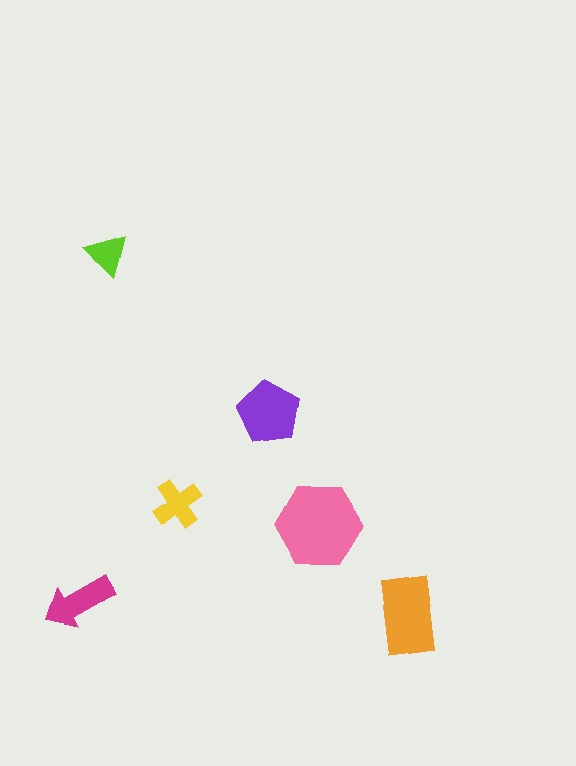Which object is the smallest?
The lime triangle.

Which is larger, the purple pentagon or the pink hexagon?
The pink hexagon.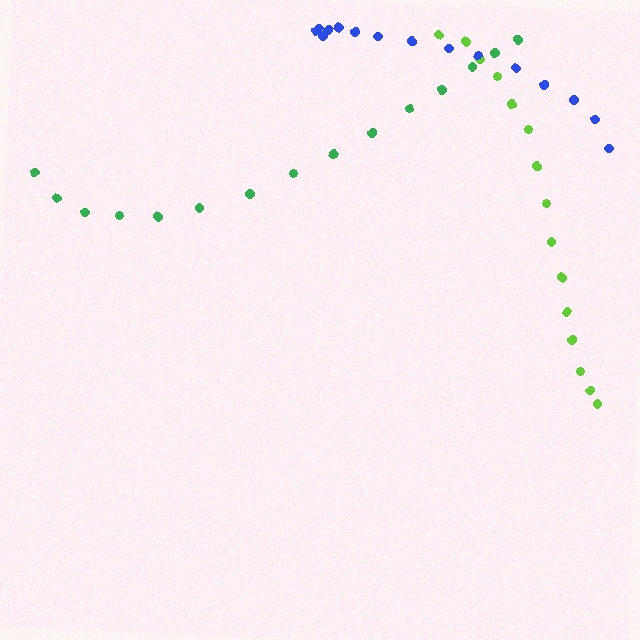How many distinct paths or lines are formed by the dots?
There are 3 distinct paths.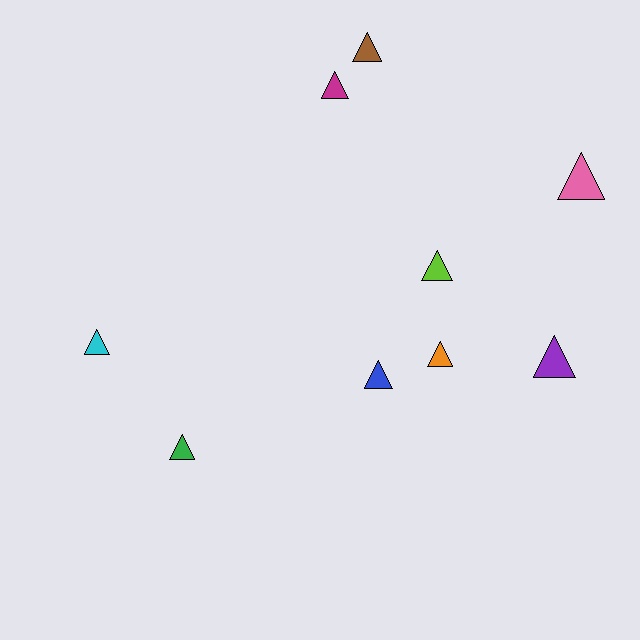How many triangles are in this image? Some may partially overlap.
There are 9 triangles.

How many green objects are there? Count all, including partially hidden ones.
There is 1 green object.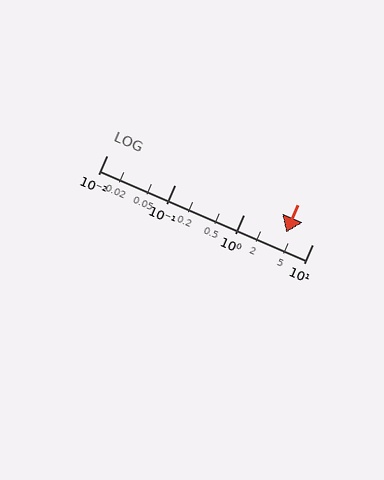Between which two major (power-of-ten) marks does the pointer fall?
The pointer is between 1 and 10.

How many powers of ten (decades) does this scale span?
The scale spans 3 decades, from 0.01 to 10.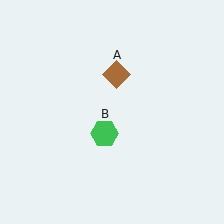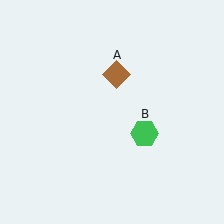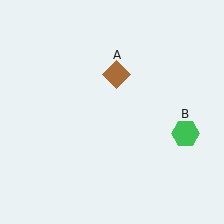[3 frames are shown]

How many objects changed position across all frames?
1 object changed position: green hexagon (object B).